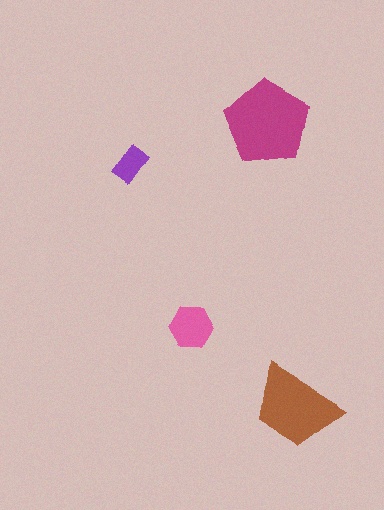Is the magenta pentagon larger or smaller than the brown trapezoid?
Larger.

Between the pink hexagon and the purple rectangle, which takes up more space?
The pink hexagon.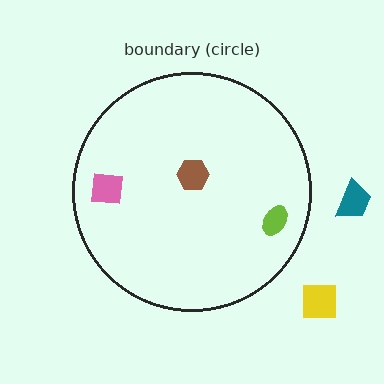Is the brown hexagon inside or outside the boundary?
Inside.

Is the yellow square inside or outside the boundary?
Outside.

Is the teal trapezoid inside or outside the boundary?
Outside.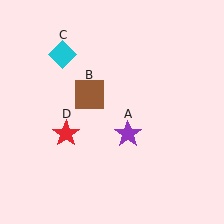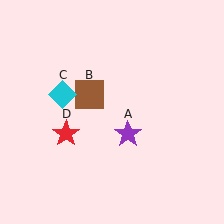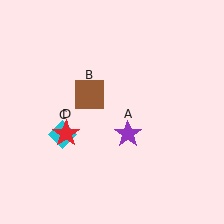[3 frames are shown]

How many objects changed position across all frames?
1 object changed position: cyan diamond (object C).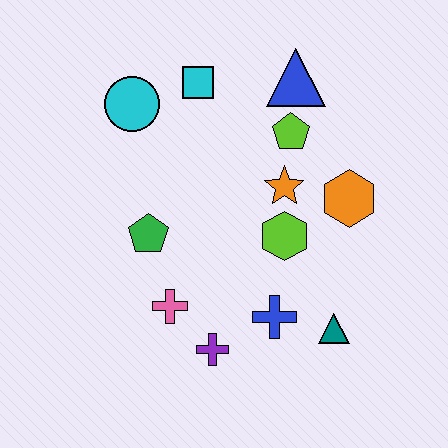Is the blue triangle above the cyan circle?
Yes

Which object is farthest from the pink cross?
The blue triangle is farthest from the pink cross.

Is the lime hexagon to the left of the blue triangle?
Yes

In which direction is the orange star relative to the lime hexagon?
The orange star is above the lime hexagon.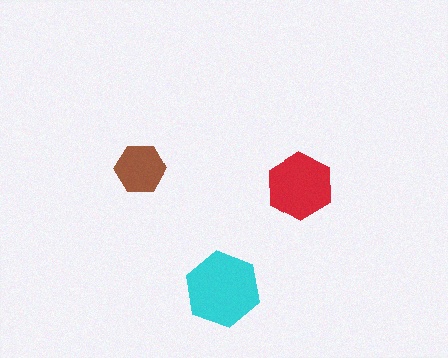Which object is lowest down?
The cyan hexagon is bottommost.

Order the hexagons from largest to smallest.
the cyan one, the red one, the brown one.